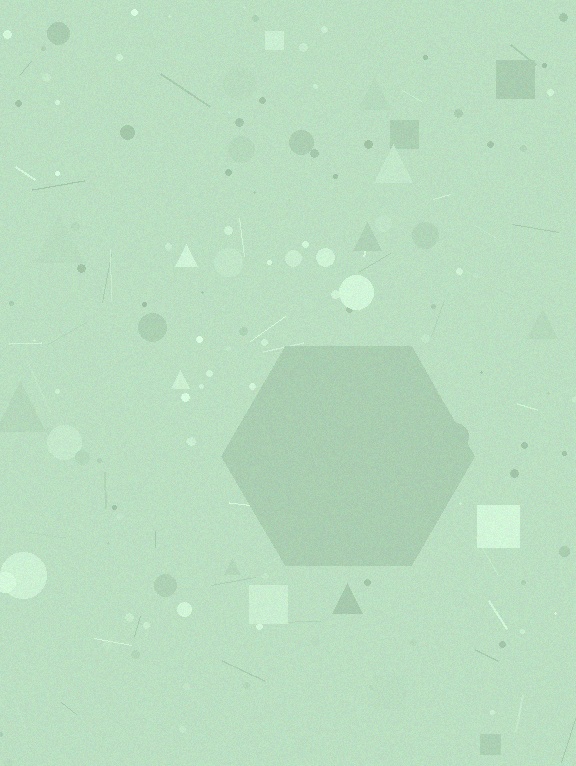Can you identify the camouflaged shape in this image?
The camouflaged shape is a hexagon.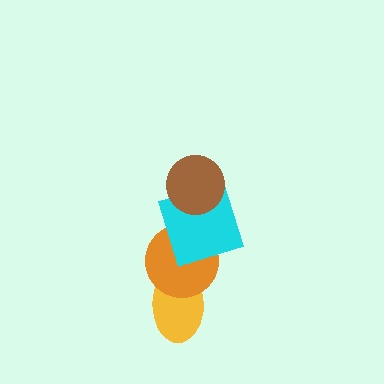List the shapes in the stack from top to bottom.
From top to bottom: the brown circle, the cyan square, the orange circle, the yellow ellipse.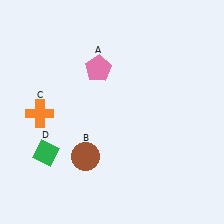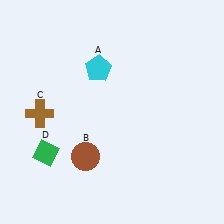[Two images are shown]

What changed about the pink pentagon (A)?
In Image 1, A is pink. In Image 2, it changed to cyan.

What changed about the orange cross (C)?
In Image 1, C is orange. In Image 2, it changed to brown.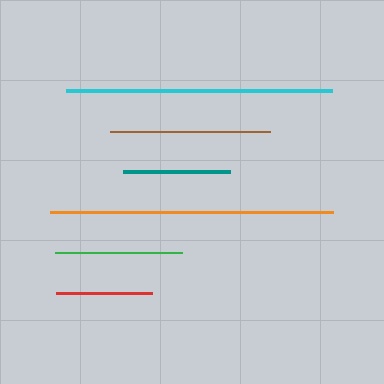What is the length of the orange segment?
The orange segment is approximately 283 pixels long.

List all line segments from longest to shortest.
From longest to shortest: orange, cyan, brown, green, teal, red.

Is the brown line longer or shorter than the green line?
The brown line is longer than the green line.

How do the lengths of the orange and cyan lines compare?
The orange and cyan lines are approximately the same length.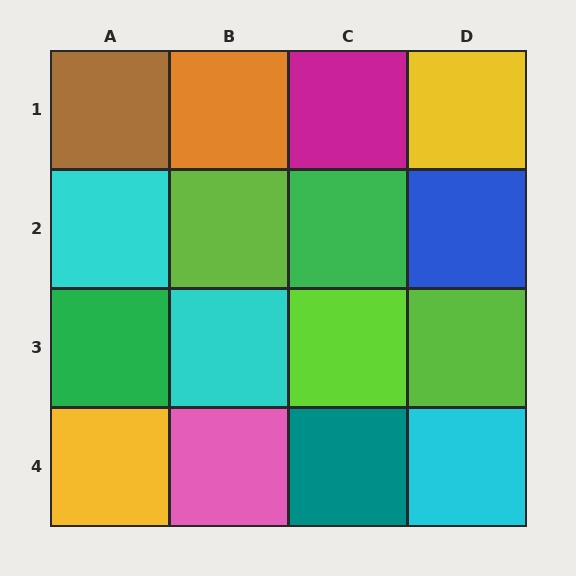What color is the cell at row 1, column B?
Orange.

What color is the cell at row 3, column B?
Cyan.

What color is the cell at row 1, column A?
Brown.